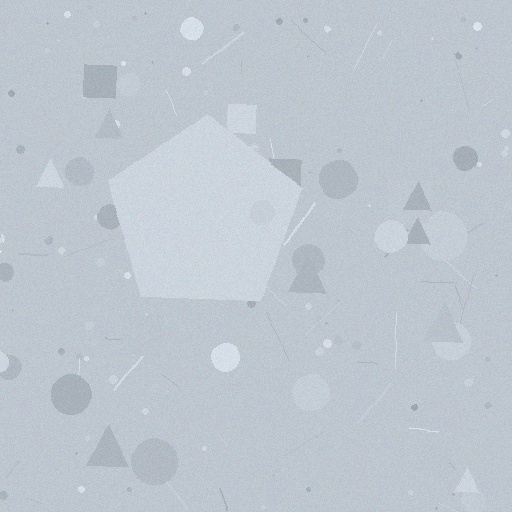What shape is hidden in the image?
A pentagon is hidden in the image.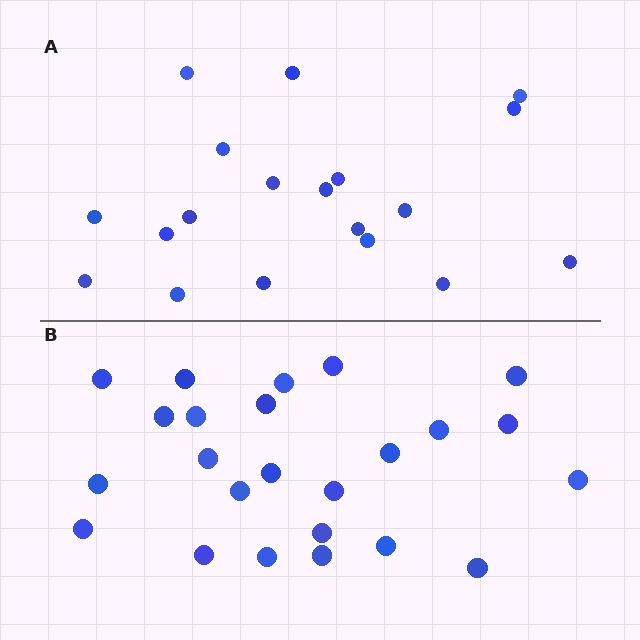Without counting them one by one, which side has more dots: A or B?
Region B (the bottom region) has more dots.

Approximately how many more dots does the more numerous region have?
Region B has about 5 more dots than region A.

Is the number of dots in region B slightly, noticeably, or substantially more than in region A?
Region B has noticeably more, but not dramatically so. The ratio is roughly 1.3 to 1.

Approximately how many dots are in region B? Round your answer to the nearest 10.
About 20 dots. (The exact count is 24, which rounds to 20.)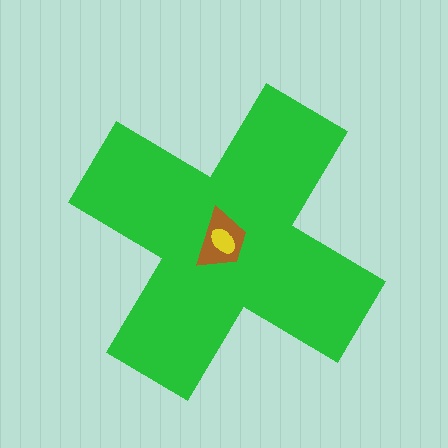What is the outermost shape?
The green cross.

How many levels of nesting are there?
3.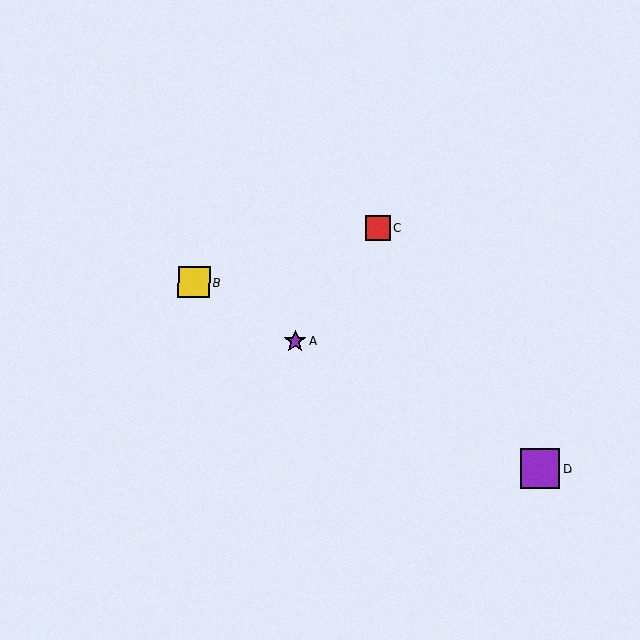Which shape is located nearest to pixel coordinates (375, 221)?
The red square (labeled C) at (378, 228) is nearest to that location.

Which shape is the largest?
The purple square (labeled D) is the largest.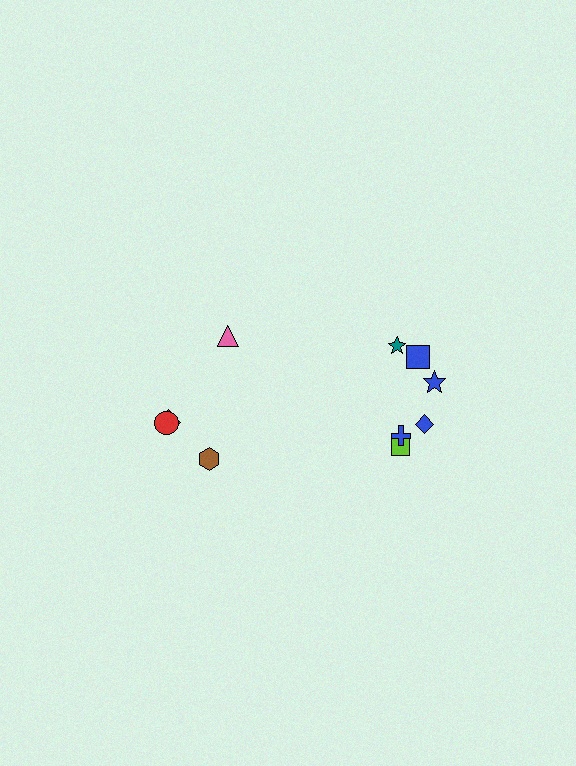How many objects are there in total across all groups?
There are 10 objects.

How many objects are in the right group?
There are 6 objects.